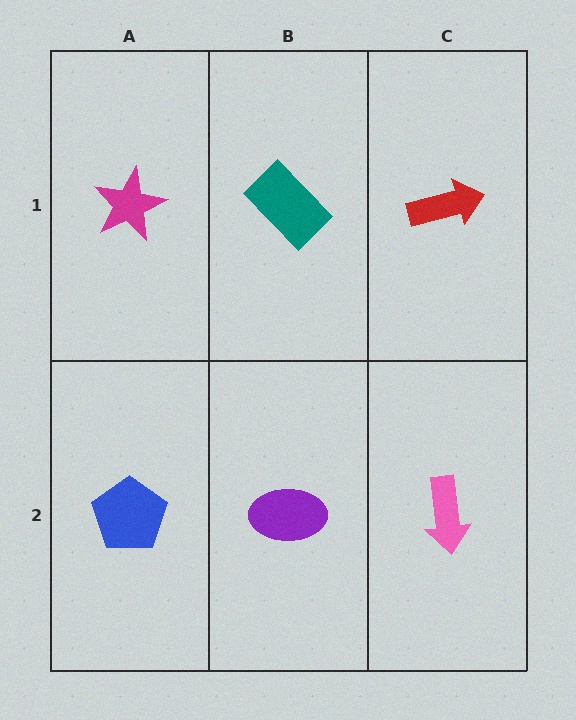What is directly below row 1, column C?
A pink arrow.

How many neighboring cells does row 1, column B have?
3.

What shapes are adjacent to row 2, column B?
A teal rectangle (row 1, column B), a blue pentagon (row 2, column A), a pink arrow (row 2, column C).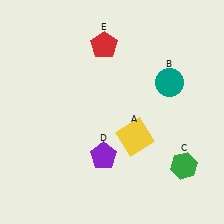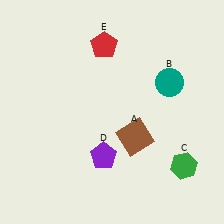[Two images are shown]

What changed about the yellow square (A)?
In Image 1, A is yellow. In Image 2, it changed to brown.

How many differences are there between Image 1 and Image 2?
There is 1 difference between the two images.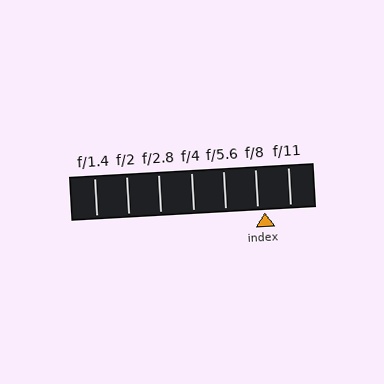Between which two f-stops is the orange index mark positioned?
The index mark is between f/8 and f/11.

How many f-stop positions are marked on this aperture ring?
There are 7 f-stop positions marked.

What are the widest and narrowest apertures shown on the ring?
The widest aperture shown is f/1.4 and the narrowest is f/11.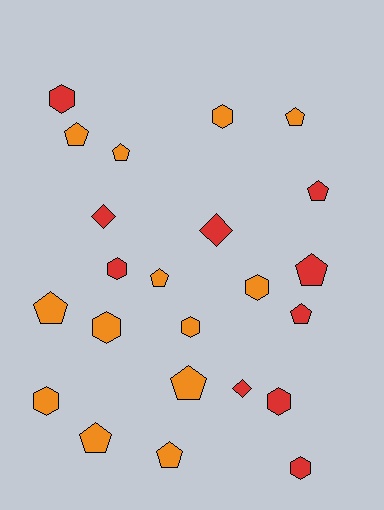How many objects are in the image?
There are 23 objects.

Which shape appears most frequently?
Pentagon, with 11 objects.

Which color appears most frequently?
Orange, with 13 objects.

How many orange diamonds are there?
There are no orange diamonds.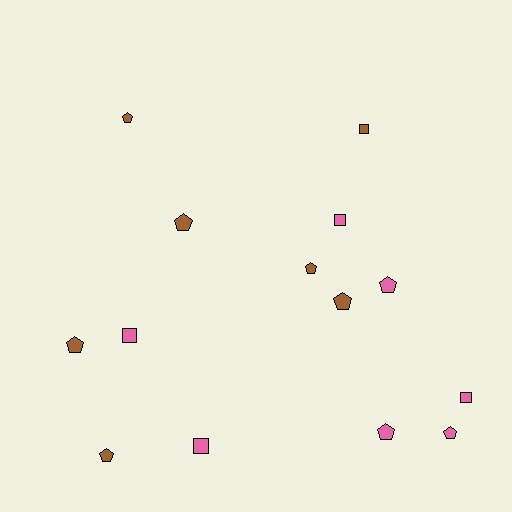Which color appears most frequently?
Pink, with 7 objects.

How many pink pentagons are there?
There are 3 pink pentagons.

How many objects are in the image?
There are 14 objects.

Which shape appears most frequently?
Pentagon, with 9 objects.